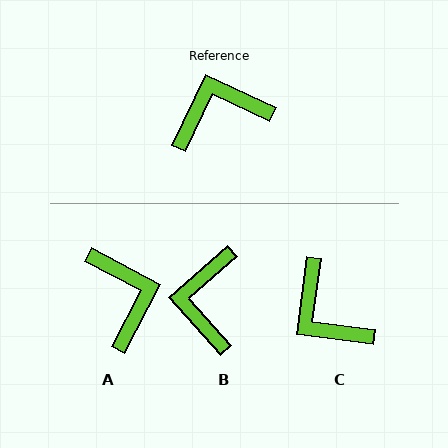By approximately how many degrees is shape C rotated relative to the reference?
Approximately 108 degrees counter-clockwise.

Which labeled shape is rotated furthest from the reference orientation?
C, about 108 degrees away.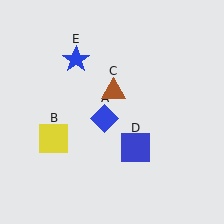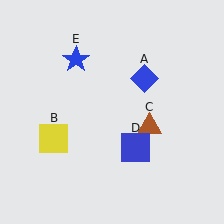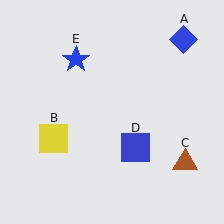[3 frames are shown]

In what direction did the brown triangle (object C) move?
The brown triangle (object C) moved down and to the right.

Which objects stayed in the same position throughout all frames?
Yellow square (object B) and blue square (object D) and blue star (object E) remained stationary.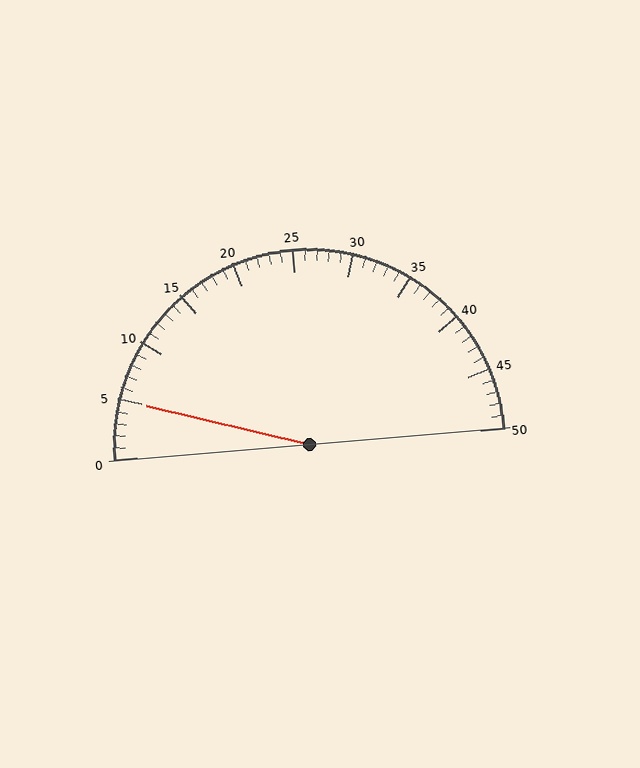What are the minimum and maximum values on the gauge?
The gauge ranges from 0 to 50.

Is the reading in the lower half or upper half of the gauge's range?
The reading is in the lower half of the range (0 to 50).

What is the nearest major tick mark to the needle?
The nearest major tick mark is 5.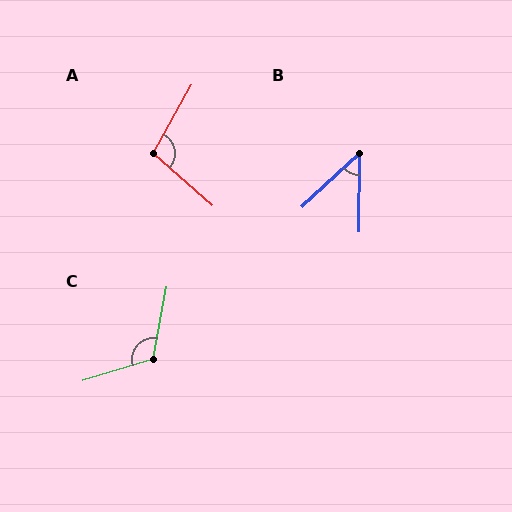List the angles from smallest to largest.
B (46°), A (102°), C (117°).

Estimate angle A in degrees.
Approximately 102 degrees.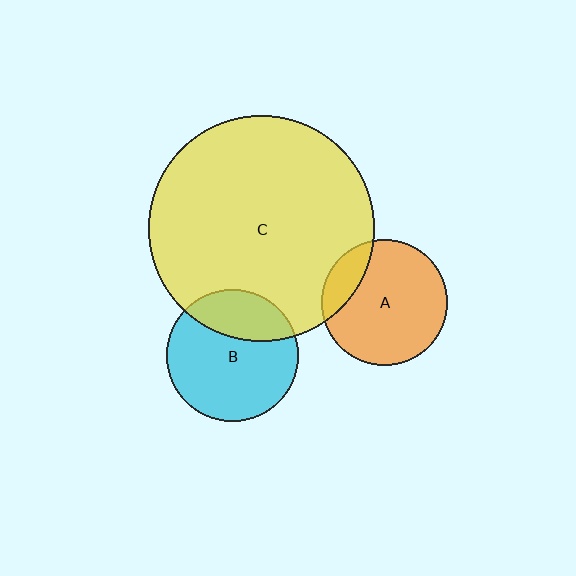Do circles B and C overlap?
Yes.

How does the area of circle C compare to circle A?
Approximately 3.3 times.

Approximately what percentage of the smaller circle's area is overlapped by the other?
Approximately 30%.